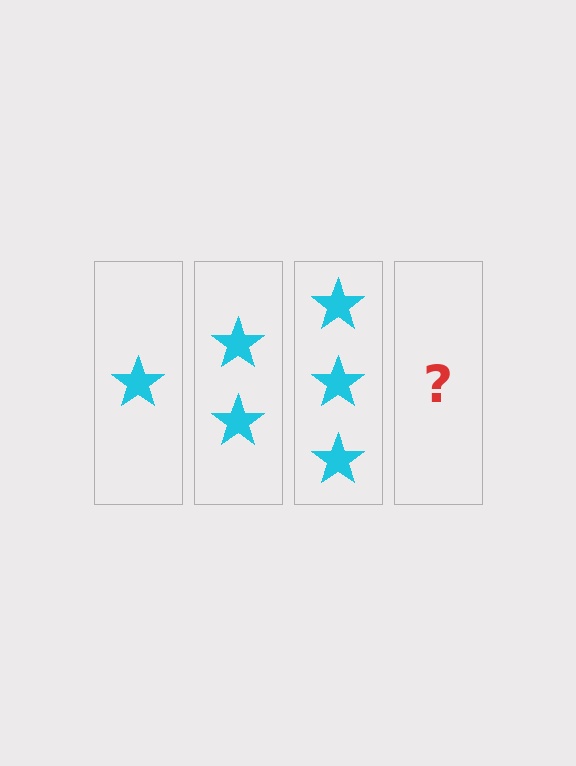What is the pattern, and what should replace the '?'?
The pattern is that each step adds one more star. The '?' should be 4 stars.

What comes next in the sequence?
The next element should be 4 stars.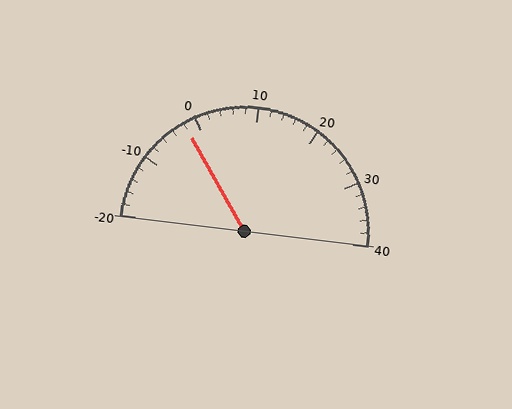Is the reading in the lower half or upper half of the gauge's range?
The reading is in the lower half of the range (-20 to 40).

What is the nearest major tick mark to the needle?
The nearest major tick mark is 0.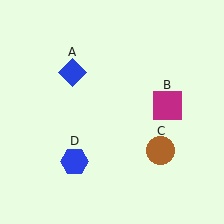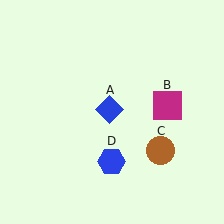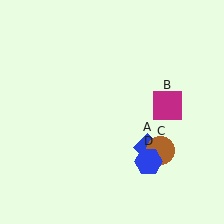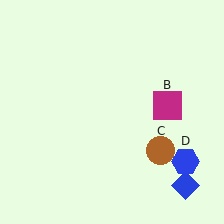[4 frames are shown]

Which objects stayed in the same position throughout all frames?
Magenta square (object B) and brown circle (object C) remained stationary.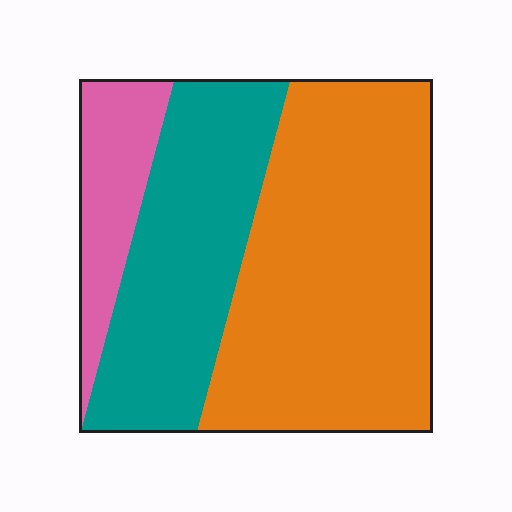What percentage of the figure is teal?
Teal covers 33% of the figure.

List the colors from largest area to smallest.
From largest to smallest: orange, teal, pink.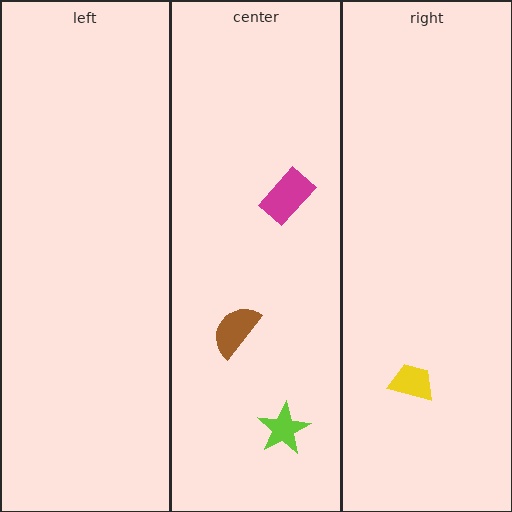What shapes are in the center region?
The brown semicircle, the lime star, the magenta rectangle.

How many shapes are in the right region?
1.